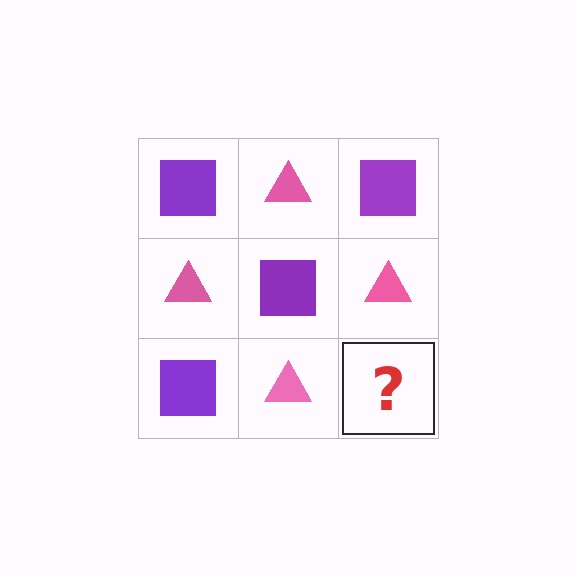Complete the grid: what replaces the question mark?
The question mark should be replaced with a purple square.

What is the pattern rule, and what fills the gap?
The rule is that it alternates purple square and pink triangle in a checkerboard pattern. The gap should be filled with a purple square.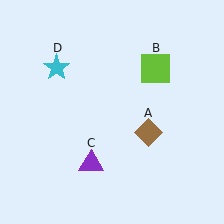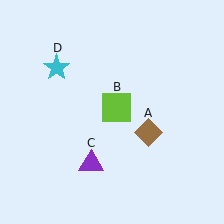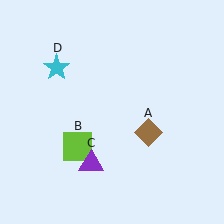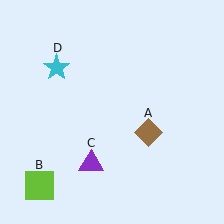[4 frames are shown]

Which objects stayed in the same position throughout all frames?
Brown diamond (object A) and purple triangle (object C) and cyan star (object D) remained stationary.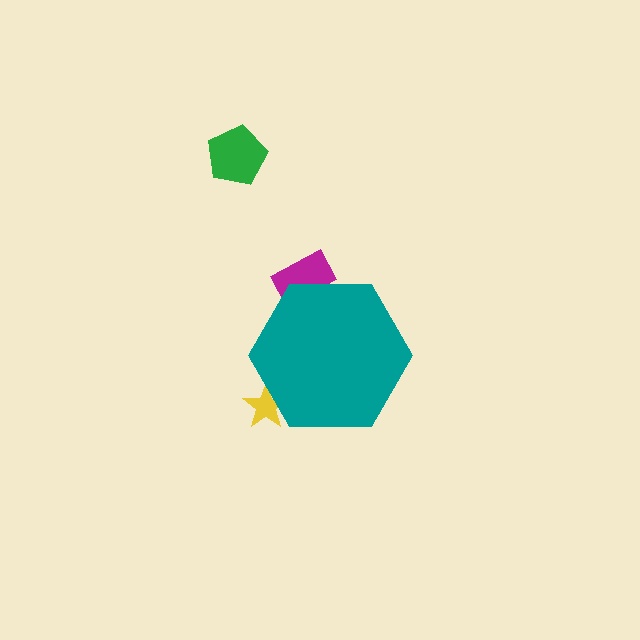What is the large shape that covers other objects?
A teal hexagon.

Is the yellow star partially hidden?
Yes, the yellow star is partially hidden behind the teal hexagon.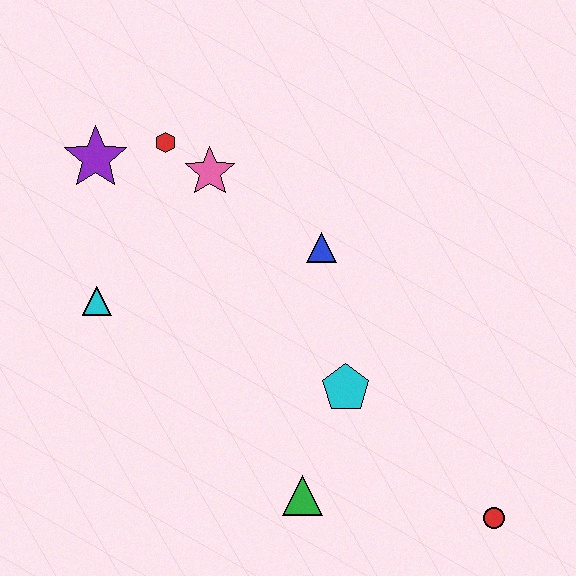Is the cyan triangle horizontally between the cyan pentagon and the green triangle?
No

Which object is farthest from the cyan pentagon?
The purple star is farthest from the cyan pentagon.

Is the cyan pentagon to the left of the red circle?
Yes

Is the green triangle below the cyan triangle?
Yes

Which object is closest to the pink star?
The red hexagon is closest to the pink star.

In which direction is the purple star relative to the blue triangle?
The purple star is to the left of the blue triangle.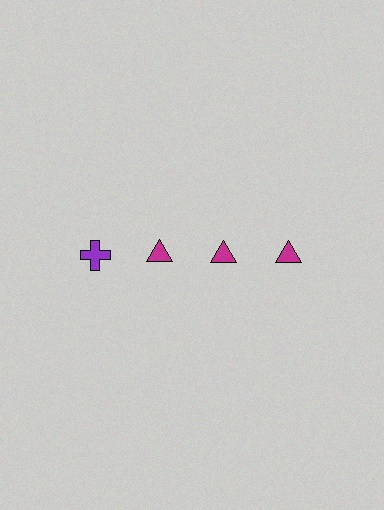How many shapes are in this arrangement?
There are 4 shapes arranged in a grid pattern.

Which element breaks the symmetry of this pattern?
The purple cross in the top row, leftmost column breaks the symmetry. All other shapes are magenta triangles.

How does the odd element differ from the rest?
It differs in both color (purple instead of magenta) and shape (cross instead of triangle).